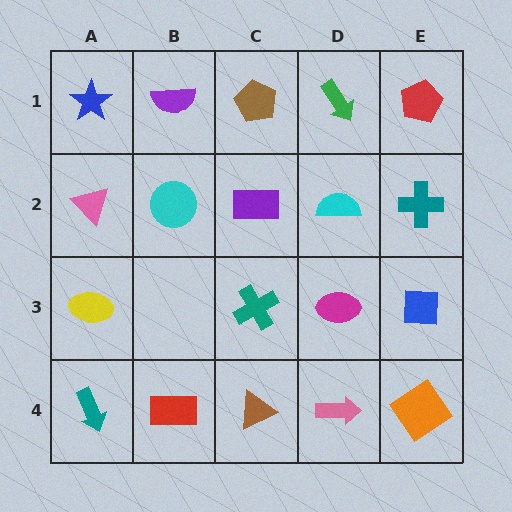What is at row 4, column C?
A brown triangle.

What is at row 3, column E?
A blue square.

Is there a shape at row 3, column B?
No, that cell is empty.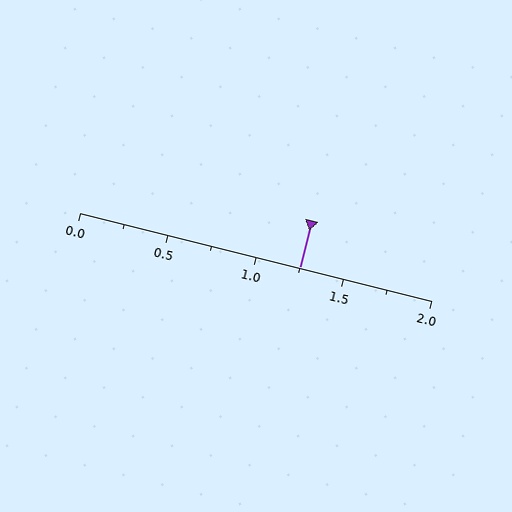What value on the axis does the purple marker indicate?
The marker indicates approximately 1.25.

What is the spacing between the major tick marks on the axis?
The major ticks are spaced 0.5 apart.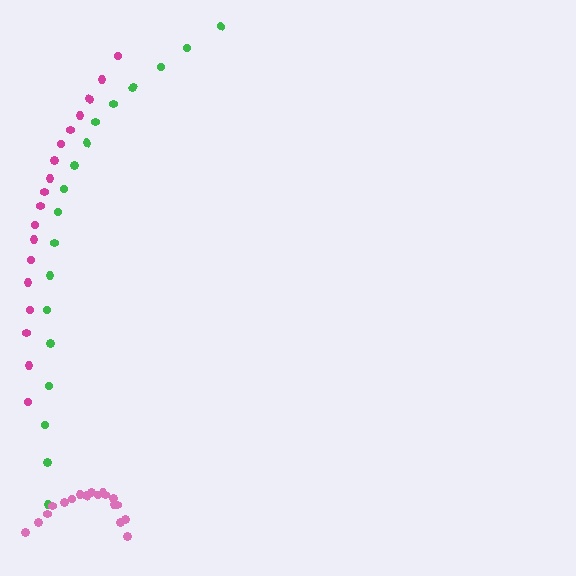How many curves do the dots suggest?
There are 3 distinct paths.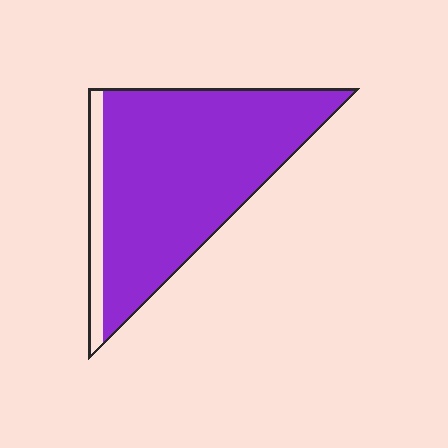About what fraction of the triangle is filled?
About nine tenths (9/10).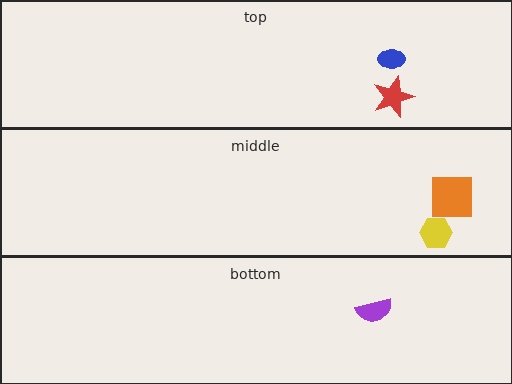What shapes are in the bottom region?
The purple semicircle.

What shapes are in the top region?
The blue ellipse, the red star.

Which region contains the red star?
The top region.